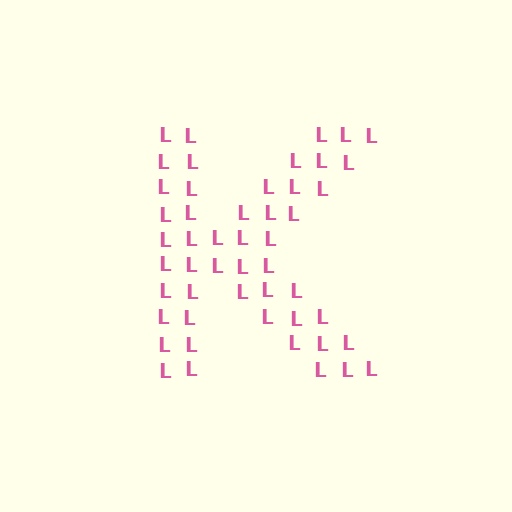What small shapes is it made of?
It is made of small letter L's.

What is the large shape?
The large shape is the letter K.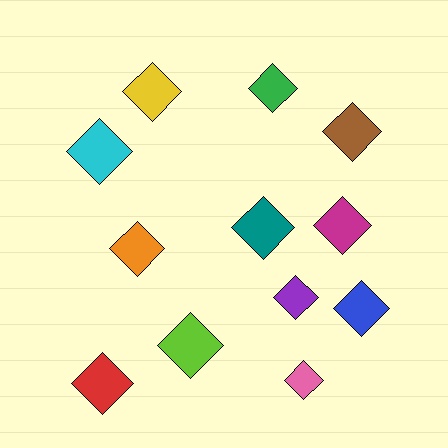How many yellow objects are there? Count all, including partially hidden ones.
There is 1 yellow object.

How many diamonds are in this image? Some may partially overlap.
There are 12 diamonds.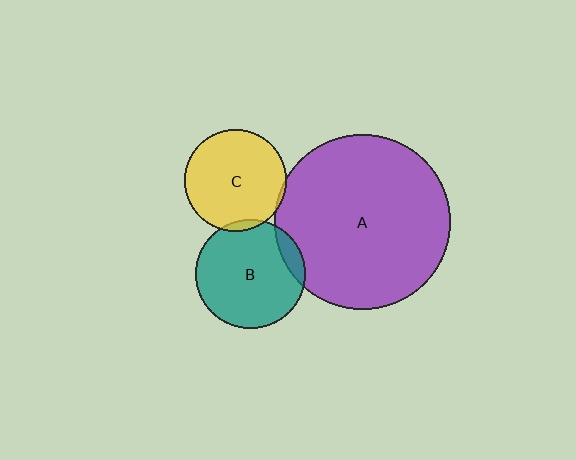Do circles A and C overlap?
Yes.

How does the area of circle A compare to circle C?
Approximately 3.0 times.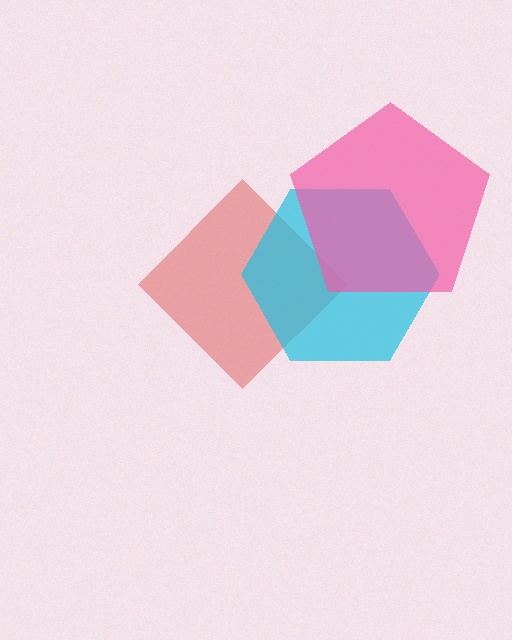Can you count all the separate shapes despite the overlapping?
Yes, there are 3 separate shapes.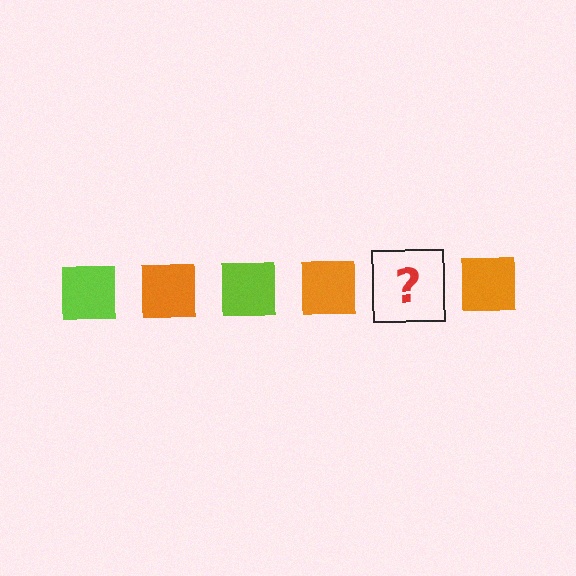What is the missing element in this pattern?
The missing element is a lime square.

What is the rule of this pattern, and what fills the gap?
The rule is that the pattern cycles through lime, orange squares. The gap should be filled with a lime square.